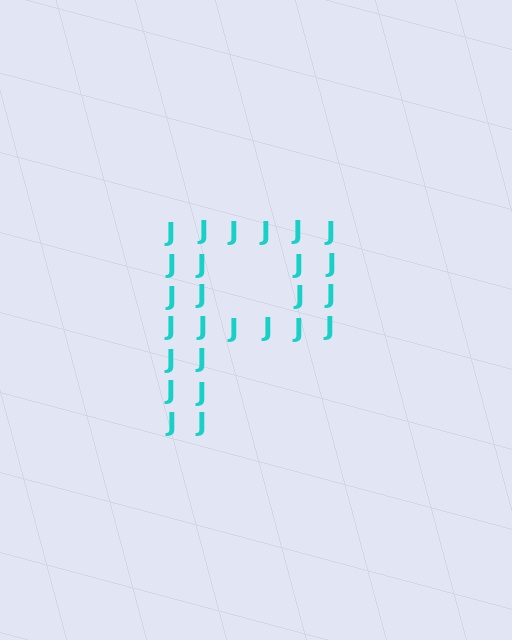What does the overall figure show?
The overall figure shows the letter P.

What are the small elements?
The small elements are letter J's.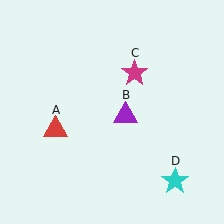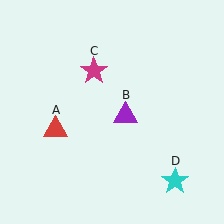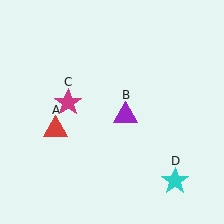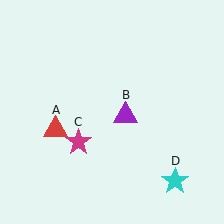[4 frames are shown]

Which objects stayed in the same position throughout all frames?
Red triangle (object A) and purple triangle (object B) and cyan star (object D) remained stationary.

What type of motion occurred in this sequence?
The magenta star (object C) rotated counterclockwise around the center of the scene.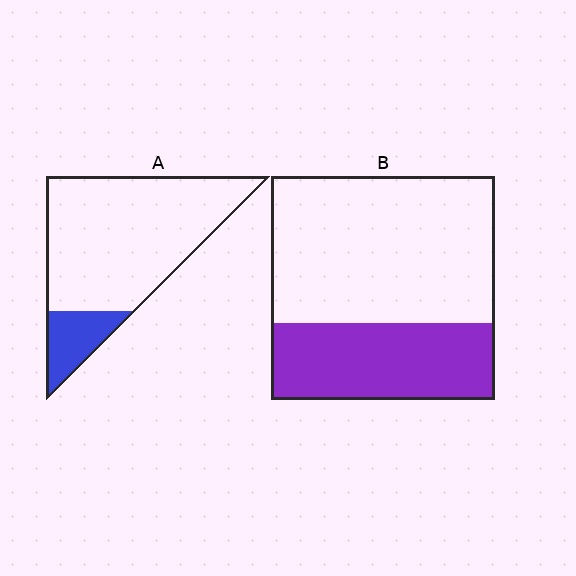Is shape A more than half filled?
No.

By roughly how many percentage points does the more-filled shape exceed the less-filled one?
By roughly 20 percentage points (B over A).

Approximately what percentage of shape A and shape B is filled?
A is approximately 15% and B is approximately 35%.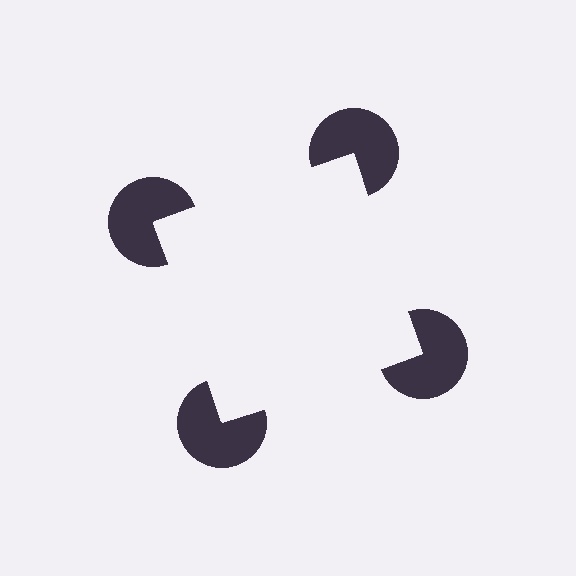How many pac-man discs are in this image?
There are 4 — one at each vertex of the illusory square.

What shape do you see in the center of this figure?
An illusory square — its edges are inferred from the aligned wedge cuts in the pac-man discs, not physically drawn.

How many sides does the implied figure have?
4 sides.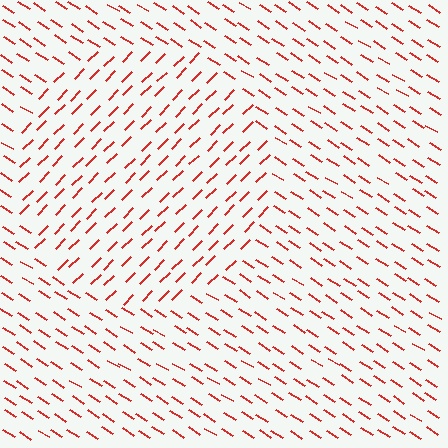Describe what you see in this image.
The image is filled with small red line segments. A circle region in the image has lines oriented differently from the surrounding lines, creating a visible texture boundary.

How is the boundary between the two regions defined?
The boundary is defined purely by a change in line orientation (approximately 77 degrees difference). All lines are the same color and thickness.